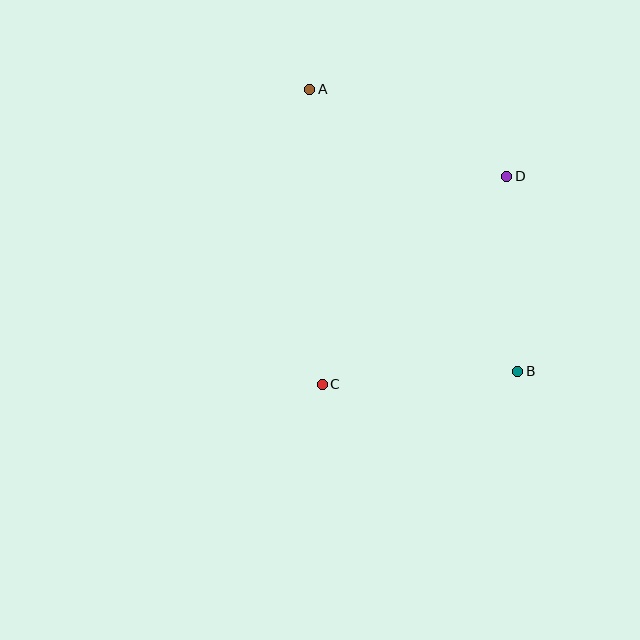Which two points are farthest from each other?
Points A and B are farthest from each other.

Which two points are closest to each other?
Points B and D are closest to each other.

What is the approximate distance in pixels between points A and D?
The distance between A and D is approximately 215 pixels.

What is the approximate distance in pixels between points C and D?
The distance between C and D is approximately 278 pixels.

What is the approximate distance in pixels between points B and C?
The distance between B and C is approximately 196 pixels.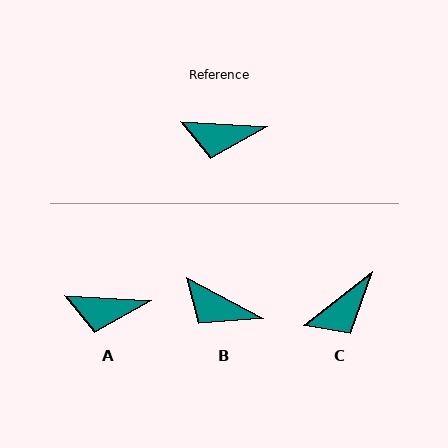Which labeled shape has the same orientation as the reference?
A.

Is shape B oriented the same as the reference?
No, it is off by about 25 degrees.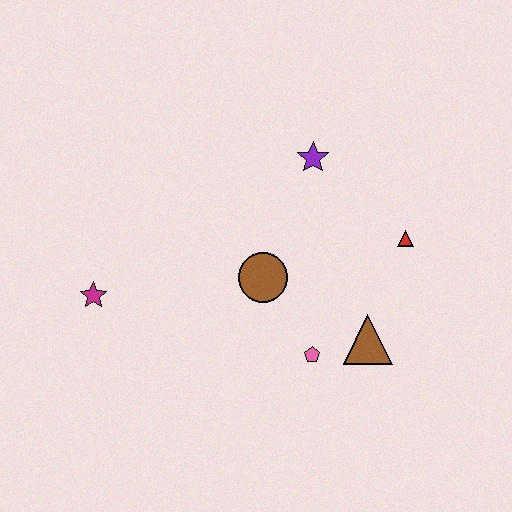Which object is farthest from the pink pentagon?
The magenta star is farthest from the pink pentagon.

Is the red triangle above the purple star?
No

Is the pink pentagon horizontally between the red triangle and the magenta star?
Yes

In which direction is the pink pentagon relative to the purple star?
The pink pentagon is below the purple star.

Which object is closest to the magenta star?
The brown circle is closest to the magenta star.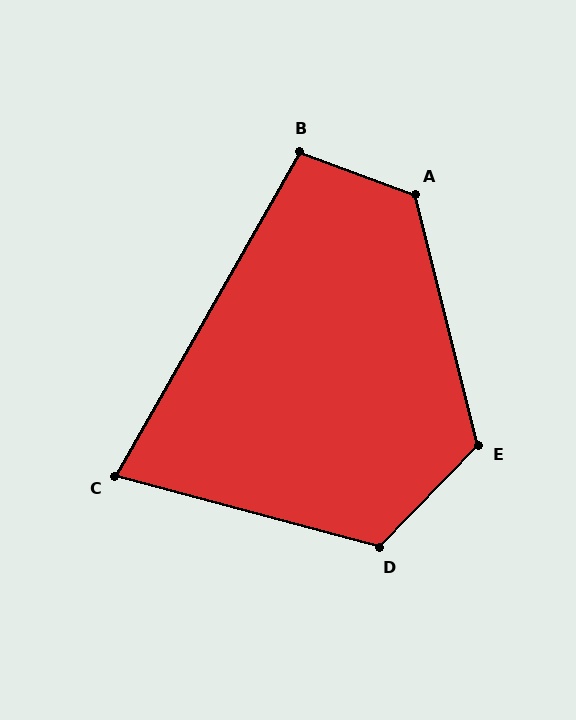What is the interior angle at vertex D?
Approximately 119 degrees (obtuse).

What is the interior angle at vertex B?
Approximately 99 degrees (obtuse).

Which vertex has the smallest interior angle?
C, at approximately 75 degrees.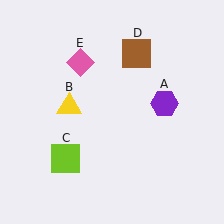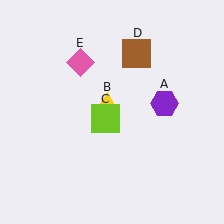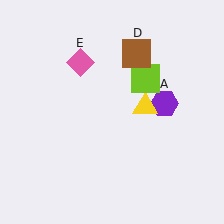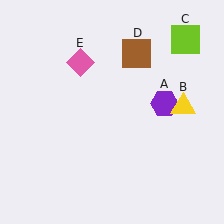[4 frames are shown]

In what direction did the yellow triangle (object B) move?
The yellow triangle (object B) moved right.